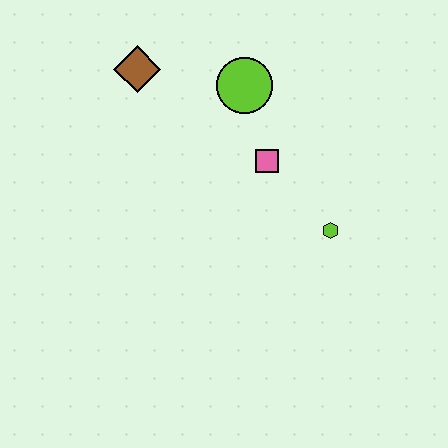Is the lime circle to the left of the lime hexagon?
Yes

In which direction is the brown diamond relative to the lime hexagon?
The brown diamond is to the left of the lime hexagon.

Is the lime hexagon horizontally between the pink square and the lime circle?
No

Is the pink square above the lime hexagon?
Yes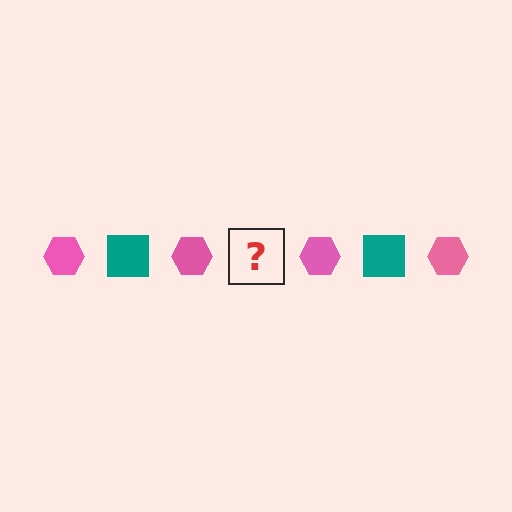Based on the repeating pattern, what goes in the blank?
The blank should be a teal square.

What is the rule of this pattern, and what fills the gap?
The rule is that the pattern alternates between pink hexagon and teal square. The gap should be filled with a teal square.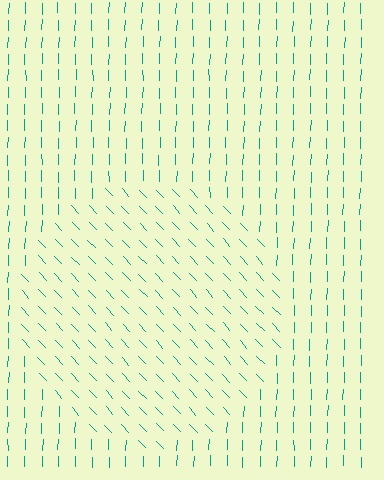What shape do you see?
I see a circle.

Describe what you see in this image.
The image is filled with small teal line segments. A circle region in the image has lines oriented differently from the surrounding lines, creating a visible texture boundary.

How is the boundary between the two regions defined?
The boundary is defined purely by a change in line orientation (approximately 45 degrees difference). All lines are the same color and thickness.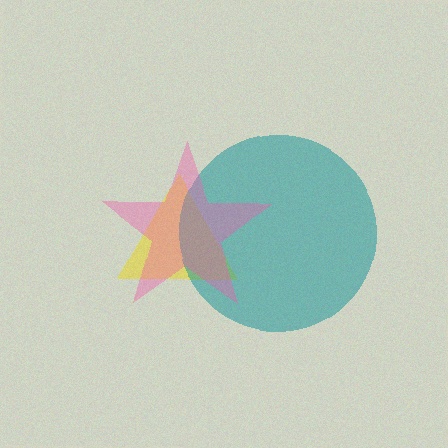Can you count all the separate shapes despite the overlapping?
Yes, there are 3 separate shapes.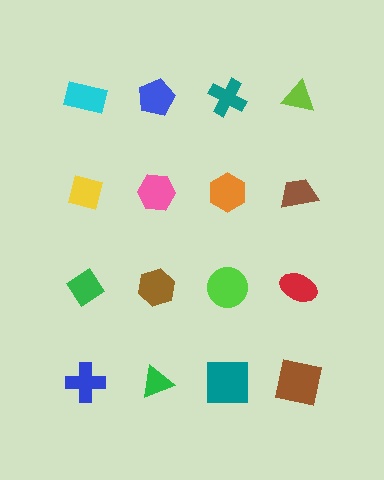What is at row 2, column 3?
An orange hexagon.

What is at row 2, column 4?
A brown trapezoid.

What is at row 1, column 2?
A blue pentagon.